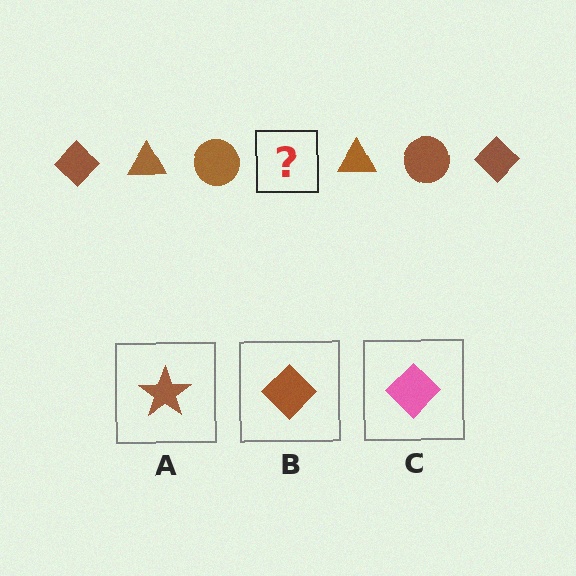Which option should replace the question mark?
Option B.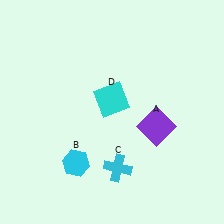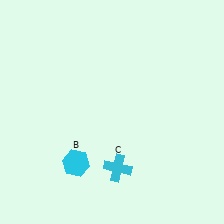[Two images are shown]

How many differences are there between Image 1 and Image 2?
There are 2 differences between the two images.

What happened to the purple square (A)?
The purple square (A) was removed in Image 2. It was in the bottom-right area of Image 1.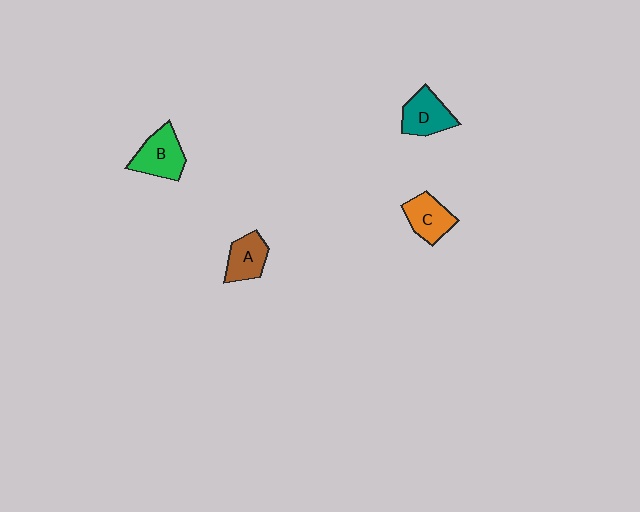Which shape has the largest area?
Shape B (green).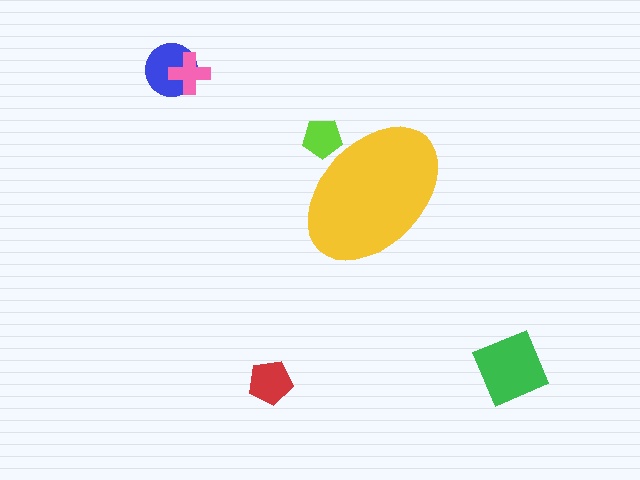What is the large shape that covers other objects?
A yellow ellipse.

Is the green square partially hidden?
No, the green square is fully visible.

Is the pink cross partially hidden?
No, the pink cross is fully visible.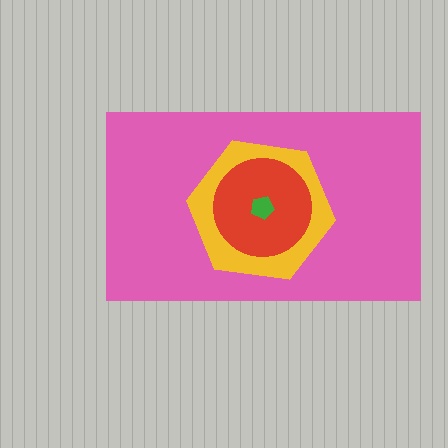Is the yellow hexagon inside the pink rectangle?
Yes.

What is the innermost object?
The green pentagon.